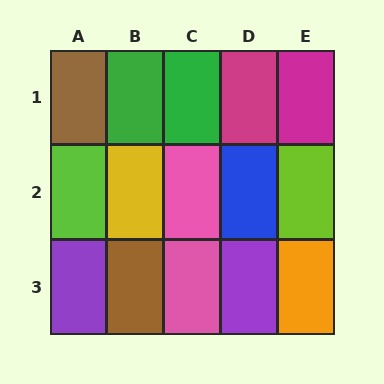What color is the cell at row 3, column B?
Brown.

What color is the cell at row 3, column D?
Purple.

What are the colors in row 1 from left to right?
Brown, green, green, magenta, magenta.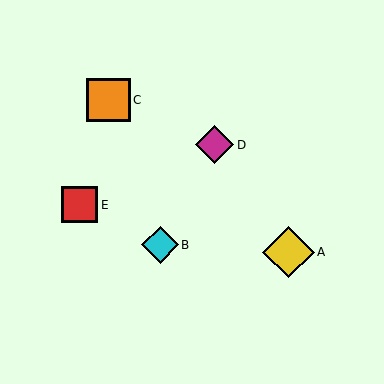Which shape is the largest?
The yellow diamond (labeled A) is the largest.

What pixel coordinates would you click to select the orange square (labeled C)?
Click at (108, 100) to select the orange square C.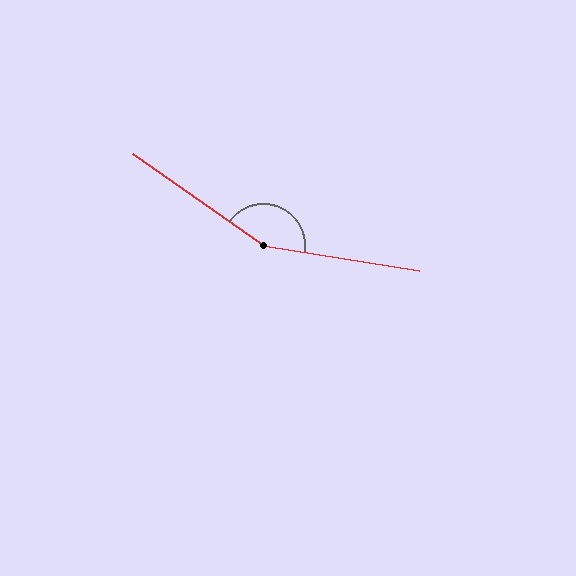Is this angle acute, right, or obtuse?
It is obtuse.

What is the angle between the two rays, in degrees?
Approximately 154 degrees.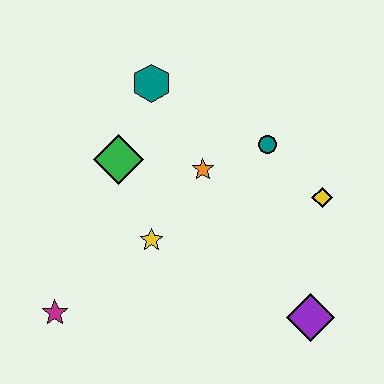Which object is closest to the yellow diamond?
The teal circle is closest to the yellow diamond.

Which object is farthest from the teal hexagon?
The purple diamond is farthest from the teal hexagon.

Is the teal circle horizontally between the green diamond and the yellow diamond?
Yes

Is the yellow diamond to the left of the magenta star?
No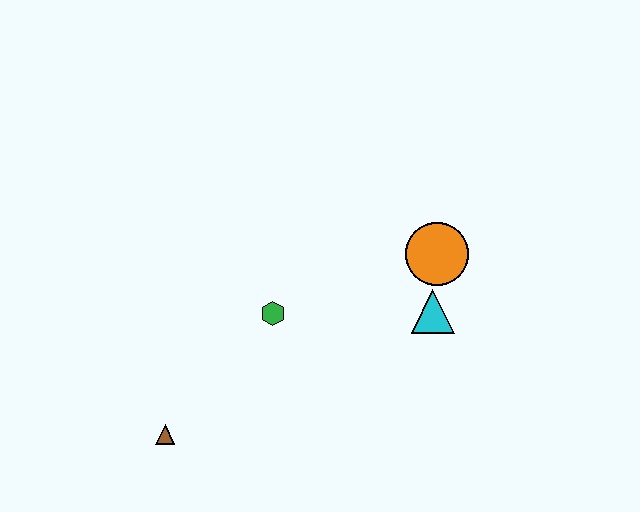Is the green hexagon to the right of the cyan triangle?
No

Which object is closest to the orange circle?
The cyan triangle is closest to the orange circle.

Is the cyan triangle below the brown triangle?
No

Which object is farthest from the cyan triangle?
The brown triangle is farthest from the cyan triangle.